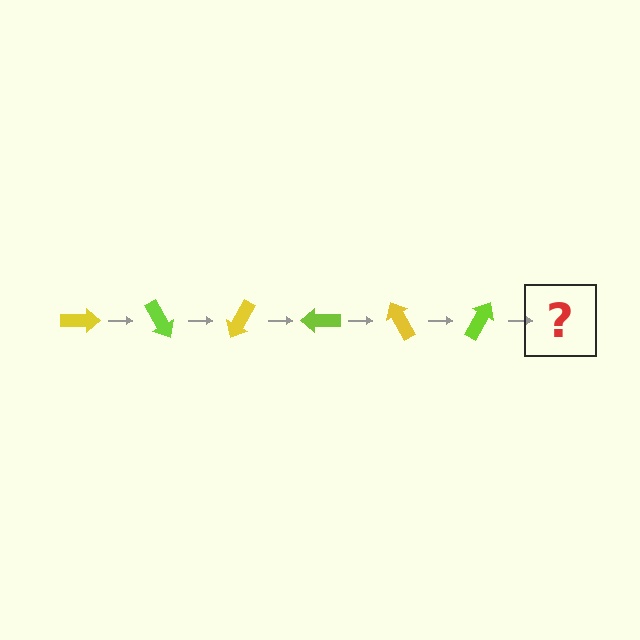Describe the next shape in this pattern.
It should be a yellow arrow, rotated 360 degrees from the start.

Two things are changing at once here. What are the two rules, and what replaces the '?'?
The two rules are that it rotates 60 degrees each step and the color cycles through yellow and lime. The '?' should be a yellow arrow, rotated 360 degrees from the start.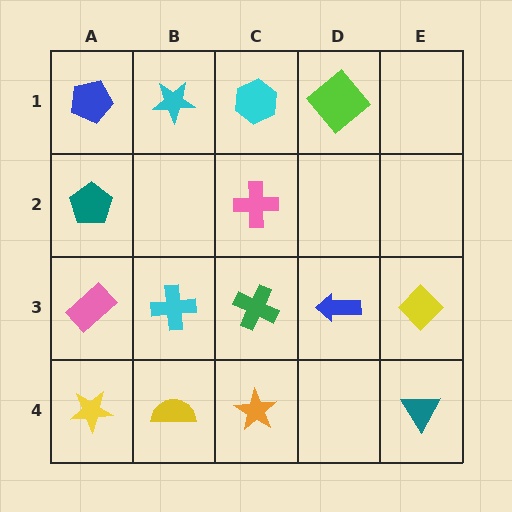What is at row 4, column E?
A teal triangle.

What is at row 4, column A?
A yellow star.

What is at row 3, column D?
A blue arrow.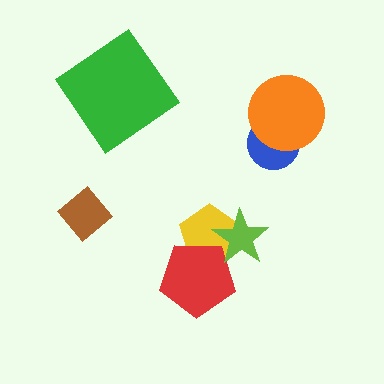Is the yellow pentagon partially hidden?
Yes, it is partially covered by another shape.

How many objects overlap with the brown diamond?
0 objects overlap with the brown diamond.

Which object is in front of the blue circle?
The orange circle is in front of the blue circle.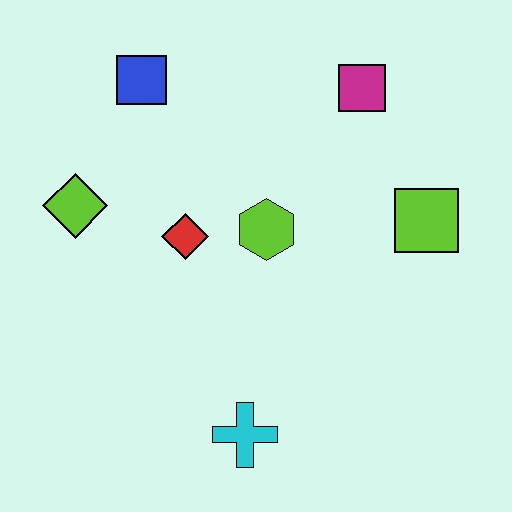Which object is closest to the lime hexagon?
The red diamond is closest to the lime hexagon.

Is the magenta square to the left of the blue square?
No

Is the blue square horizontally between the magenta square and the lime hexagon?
No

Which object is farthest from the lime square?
The lime diamond is farthest from the lime square.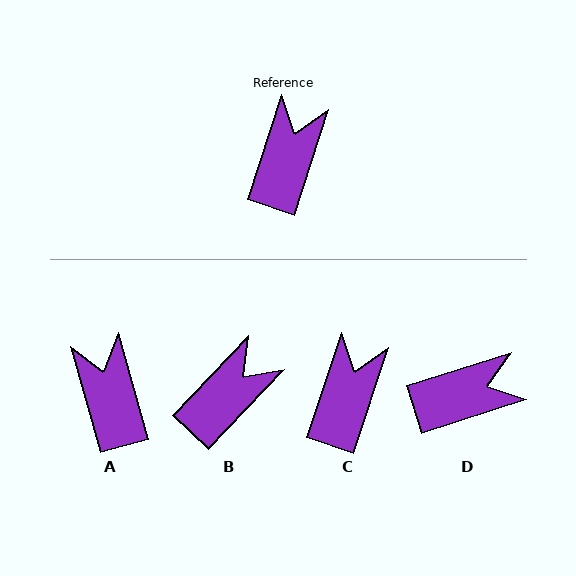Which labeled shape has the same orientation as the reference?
C.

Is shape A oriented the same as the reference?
No, it is off by about 34 degrees.